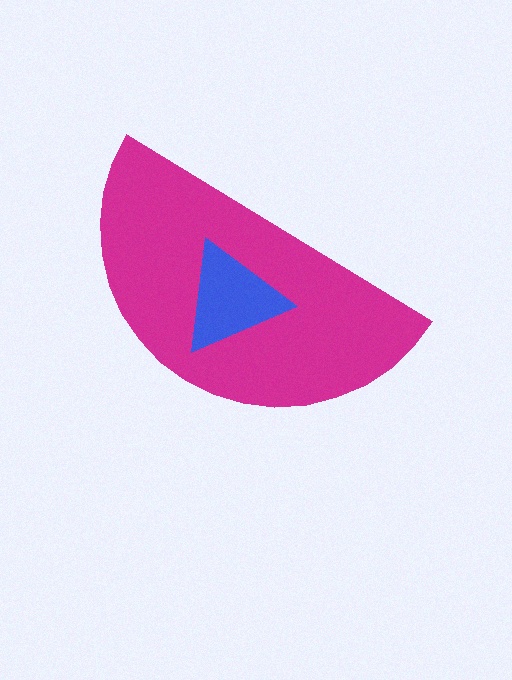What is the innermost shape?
The blue triangle.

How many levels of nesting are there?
2.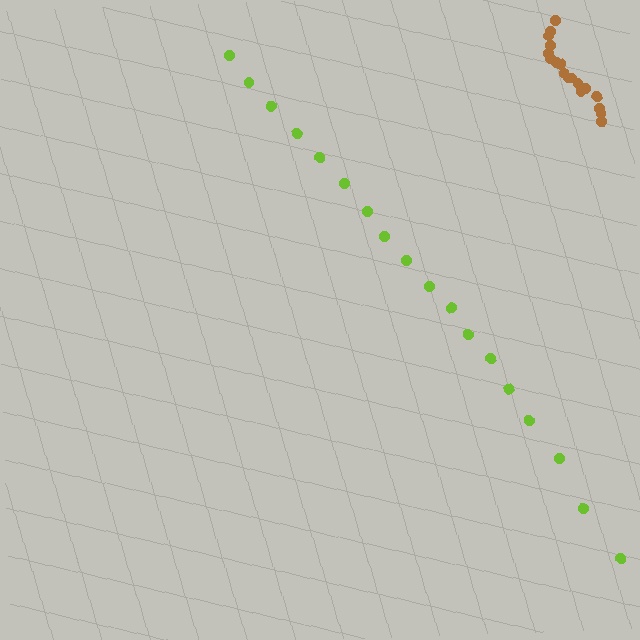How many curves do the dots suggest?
There are 2 distinct paths.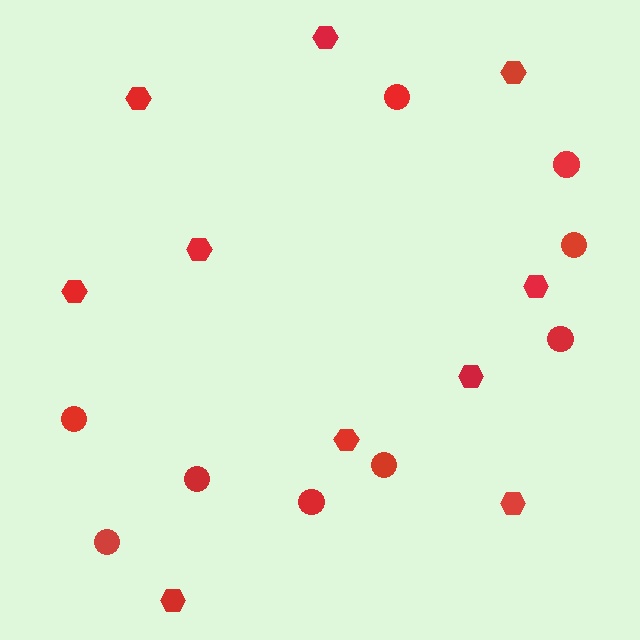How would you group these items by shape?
There are 2 groups: one group of circles (9) and one group of hexagons (10).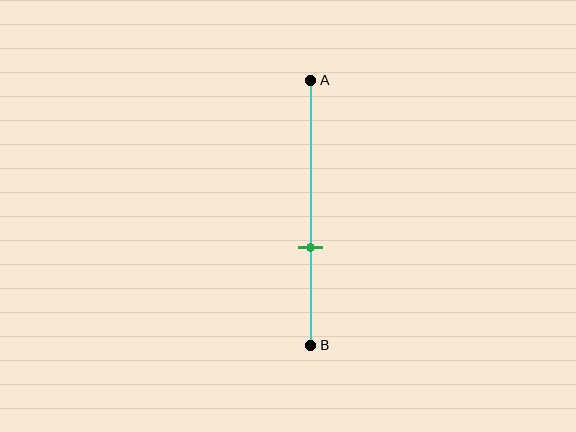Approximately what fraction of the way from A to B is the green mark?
The green mark is approximately 65% of the way from A to B.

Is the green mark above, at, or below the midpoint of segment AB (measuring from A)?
The green mark is below the midpoint of segment AB.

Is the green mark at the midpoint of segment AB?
No, the mark is at about 65% from A, not at the 50% midpoint.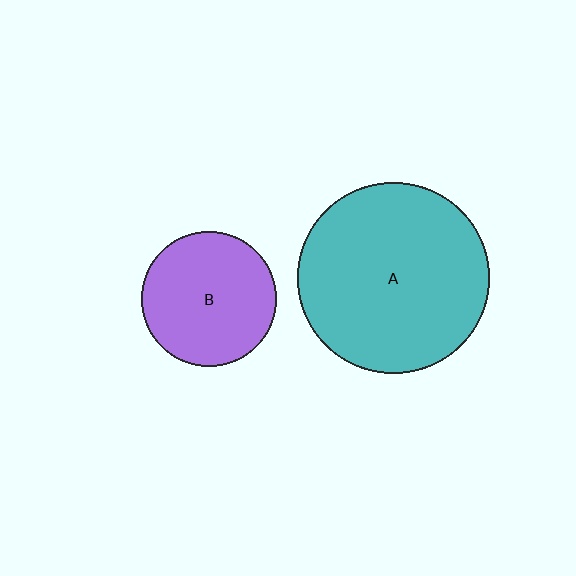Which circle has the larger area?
Circle A (teal).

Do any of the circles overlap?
No, none of the circles overlap.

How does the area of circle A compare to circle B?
Approximately 2.0 times.